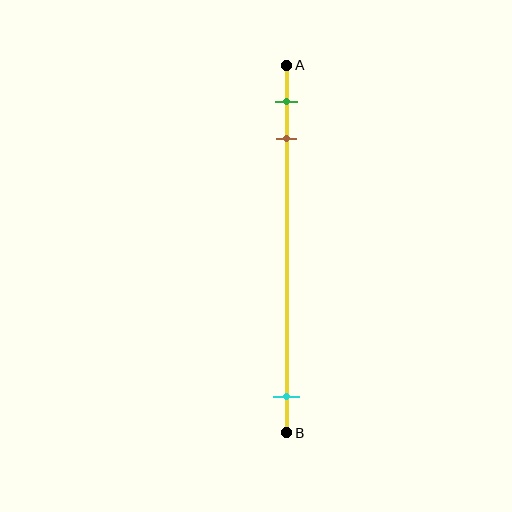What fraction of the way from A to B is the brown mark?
The brown mark is approximately 20% (0.2) of the way from A to B.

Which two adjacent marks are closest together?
The green and brown marks are the closest adjacent pair.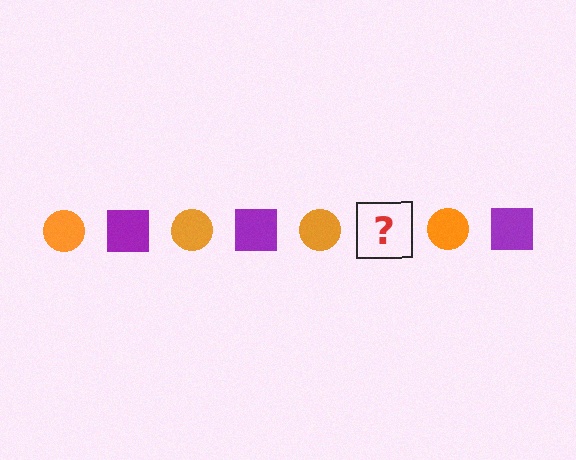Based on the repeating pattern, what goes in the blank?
The blank should be a purple square.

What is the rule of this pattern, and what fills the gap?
The rule is that the pattern alternates between orange circle and purple square. The gap should be filled with a purple square.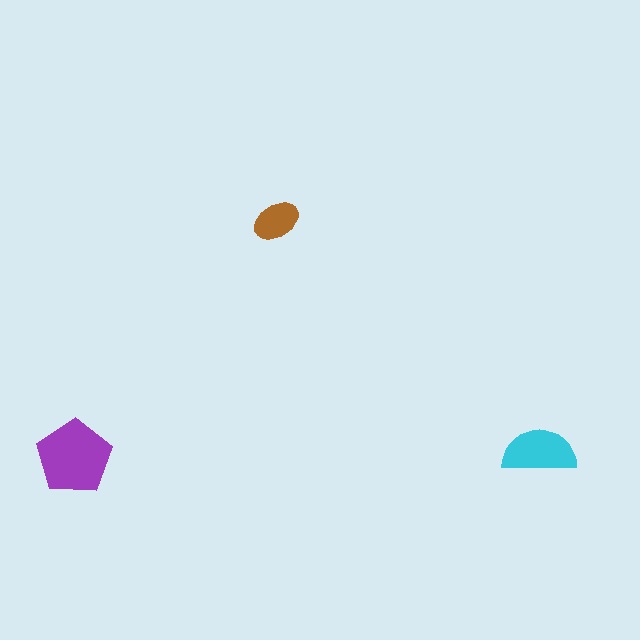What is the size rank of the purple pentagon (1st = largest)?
1st.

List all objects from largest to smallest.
The purple pentagon, the cyan semicircle, the brown ellipse.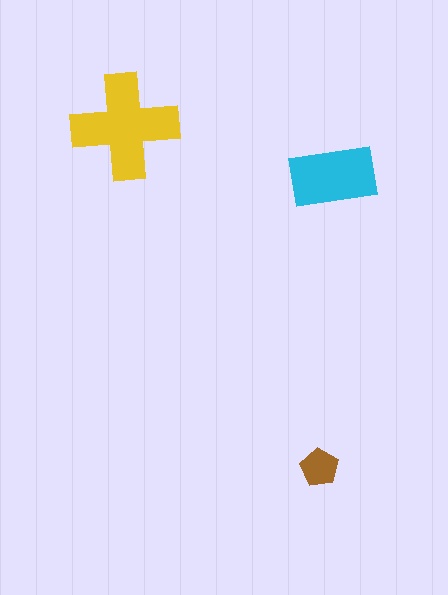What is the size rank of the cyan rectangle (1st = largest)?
2nd.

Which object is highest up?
The yellow cross is topmost.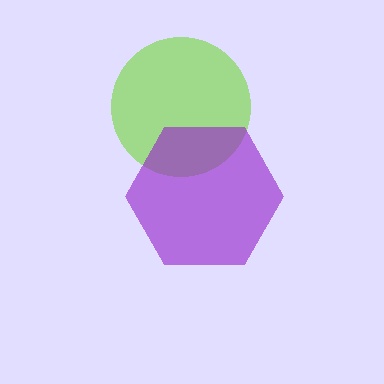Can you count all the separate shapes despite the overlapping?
Yes, there are 2 separate shapes.